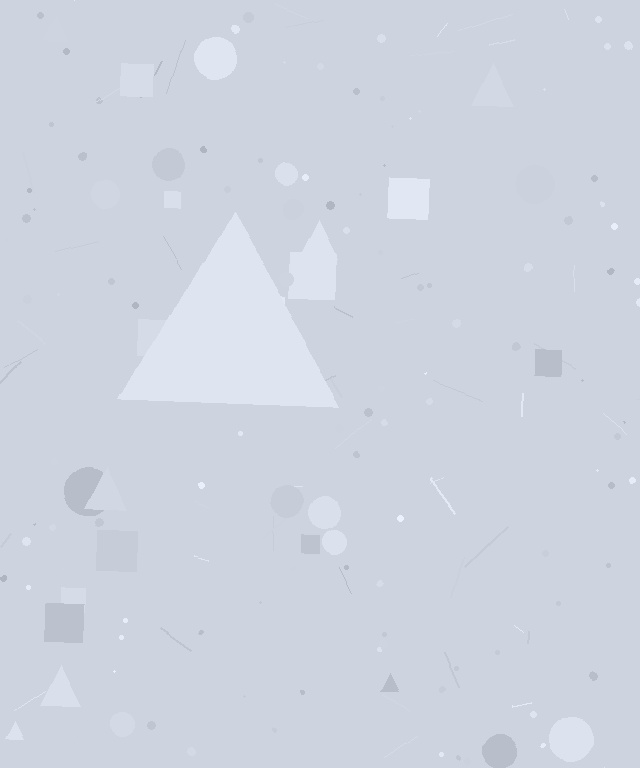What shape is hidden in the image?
A triangle is hidden in the image.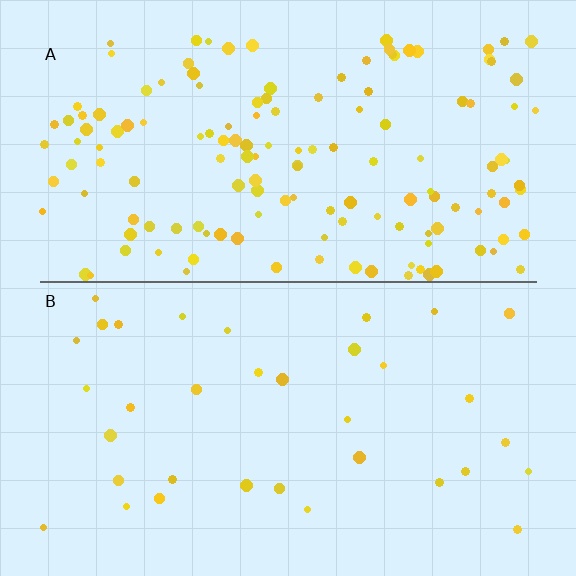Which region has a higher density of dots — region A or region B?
A (the top).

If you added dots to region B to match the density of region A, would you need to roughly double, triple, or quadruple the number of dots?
Approximately quadruple.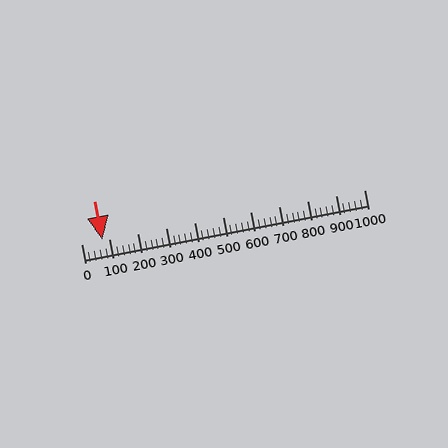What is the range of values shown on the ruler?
The ruler shows values from 0 to 1000.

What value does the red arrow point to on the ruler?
The red arrow points to approximately 74.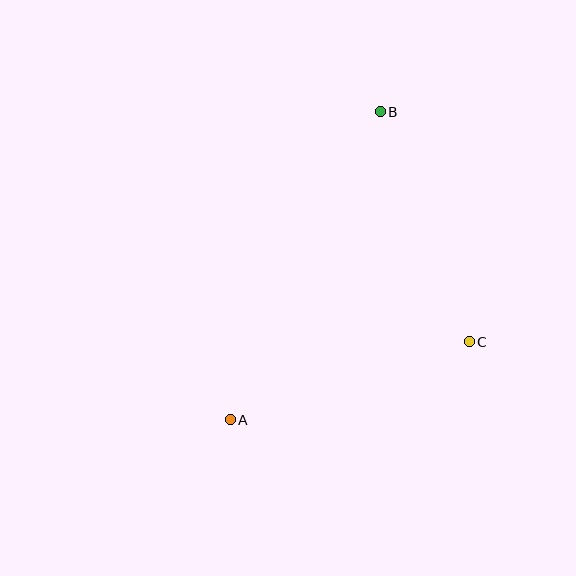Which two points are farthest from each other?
Points A and B are farthest from each other.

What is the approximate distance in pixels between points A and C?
The distance between A and C is approximately 251 pixels.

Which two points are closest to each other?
Points B and C are closest to each other.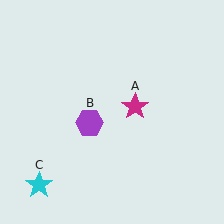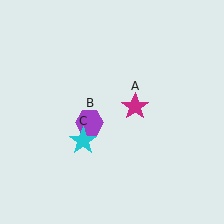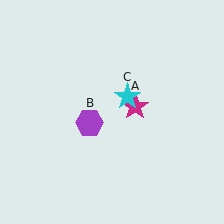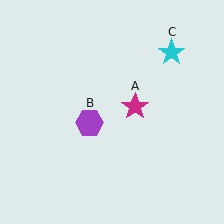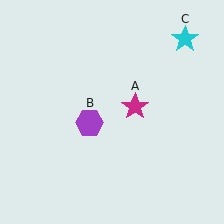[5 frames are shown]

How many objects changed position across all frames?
1 object changed position: cyan star (object C).